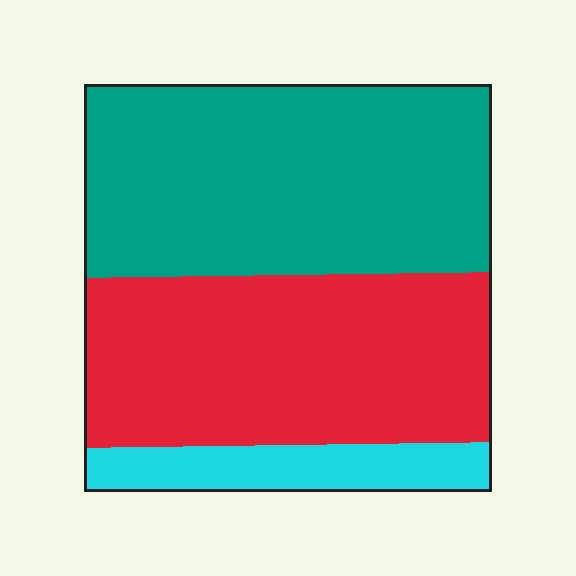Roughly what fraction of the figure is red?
Red takes up about two fifths (2/5) of the figure.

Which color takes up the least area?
Cyan, at roughly 10%.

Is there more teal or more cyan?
Teal.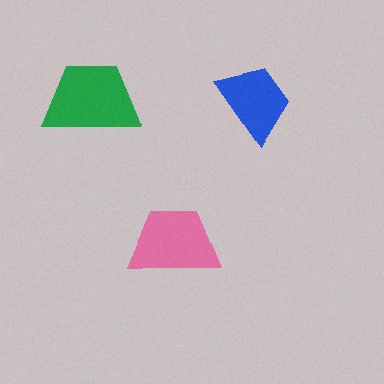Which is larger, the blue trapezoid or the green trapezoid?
The green one.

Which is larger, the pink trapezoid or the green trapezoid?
The green one.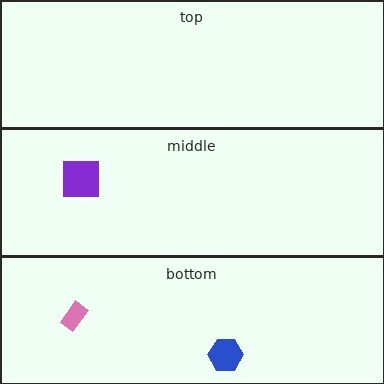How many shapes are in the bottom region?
2.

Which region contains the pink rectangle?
The bottom region.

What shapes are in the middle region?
The purple square.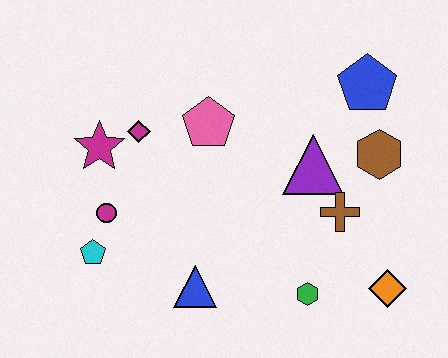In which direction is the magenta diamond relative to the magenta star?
The magenta diamond is to the right of the magenta star.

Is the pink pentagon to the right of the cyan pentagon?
Yes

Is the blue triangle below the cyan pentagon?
Yes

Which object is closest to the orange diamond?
The green hexagon is closest to the orange diamond.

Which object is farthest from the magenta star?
The orange diamond is farthest from the magenta star.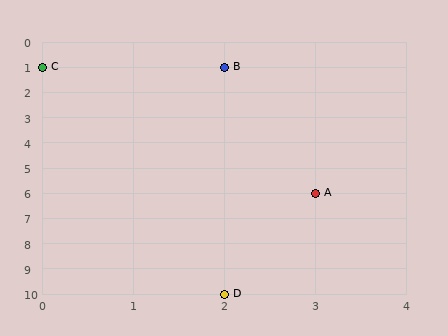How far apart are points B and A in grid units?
Points B and A are 1 column and 5 rows apart (about 5.1 grid units diagonally).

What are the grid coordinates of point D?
Point D is at grid coordinates (2, 10).